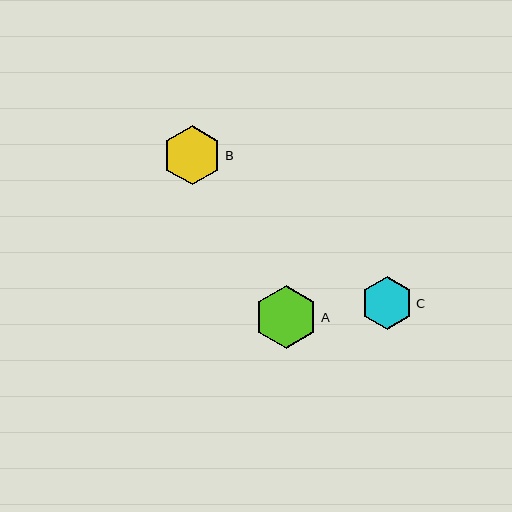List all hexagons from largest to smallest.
From largest to smallest: A, B, C.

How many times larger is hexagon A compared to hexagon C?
Hexagon A is approximately 1.2 times the size of hexagon C.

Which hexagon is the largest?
Hexagon A is the largest with a size of approximately 63 pixels.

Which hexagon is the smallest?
Hexagon C is the smallest with a size of approximately 52 pixels.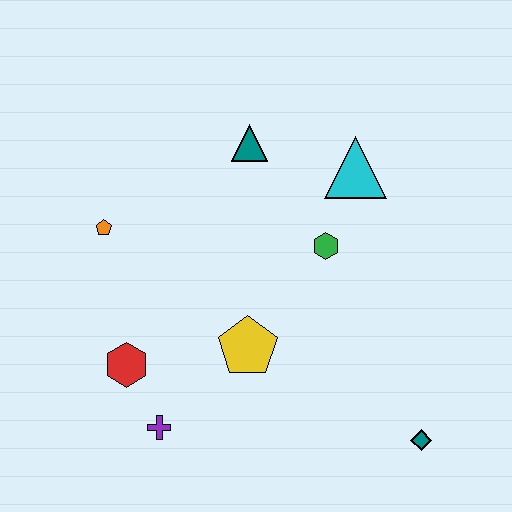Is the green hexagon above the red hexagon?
Yes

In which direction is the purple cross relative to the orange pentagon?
The purple cross is below the orange pentagon.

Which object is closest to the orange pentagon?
The red hexagon is closest to the orange pentagon.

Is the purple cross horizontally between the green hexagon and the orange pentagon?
Yes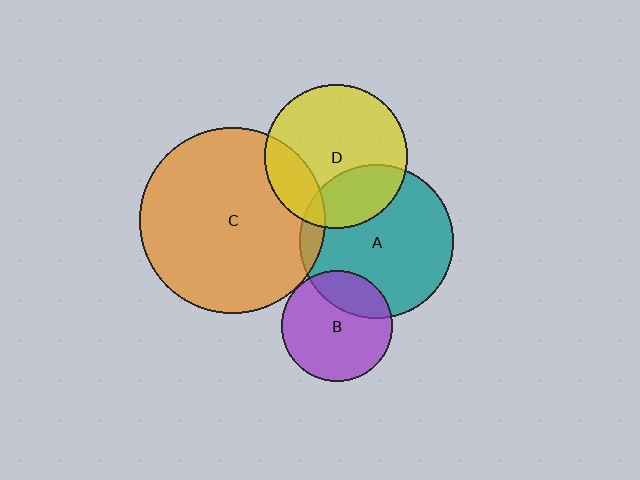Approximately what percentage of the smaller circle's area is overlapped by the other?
Approximately 10%.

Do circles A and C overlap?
Yes.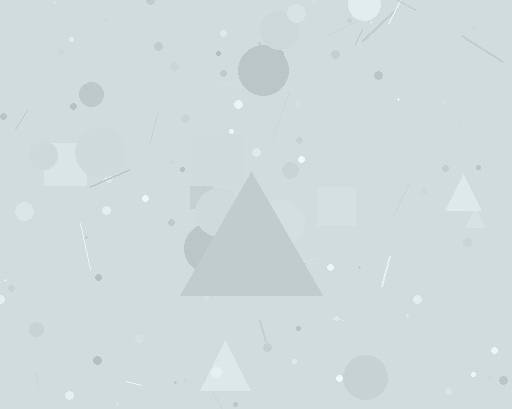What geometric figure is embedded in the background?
A triangle is embedded in the background.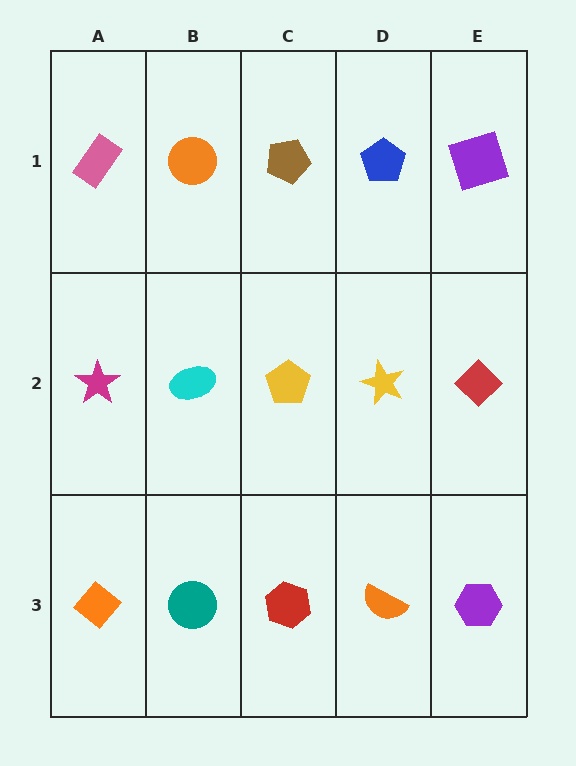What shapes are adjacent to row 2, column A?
A pink rectangle (row 1, column A), an orange diamond (row 3, column A), a cyan ellipse (row 2, column B).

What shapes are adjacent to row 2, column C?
A brown pentagon (row 1, column C), a red hexagon (row 3, column C), a cyan ellipse (row 2, column B), a yellow star (row 2, column D).